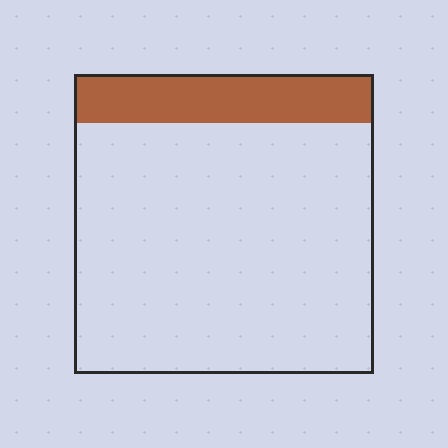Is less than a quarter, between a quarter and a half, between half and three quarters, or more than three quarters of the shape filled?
Less than a quarter.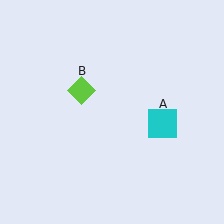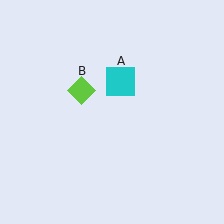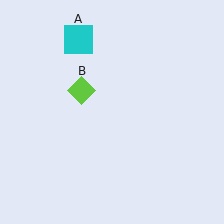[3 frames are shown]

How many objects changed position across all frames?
1 object changed position: cyan square (object A).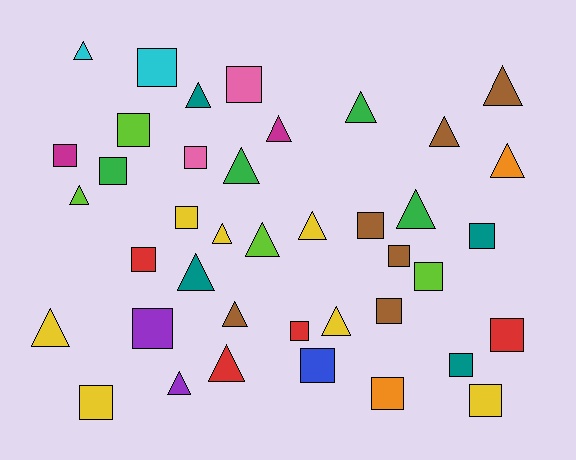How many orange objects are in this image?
There are 2 orange objects.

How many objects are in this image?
There are 40 objects.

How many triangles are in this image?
There are 19 triangles.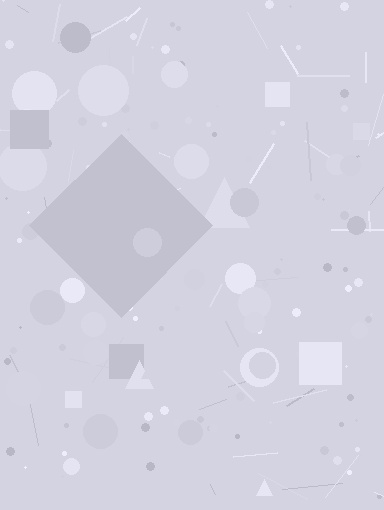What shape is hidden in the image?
A diamond is hidden in the image.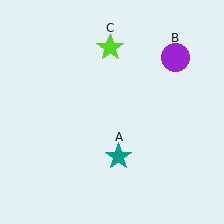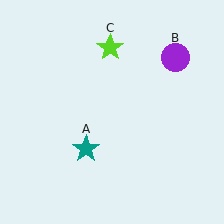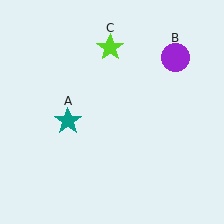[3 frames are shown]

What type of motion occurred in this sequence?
The teal star (object A) rotated clockwise around the center of the scene.